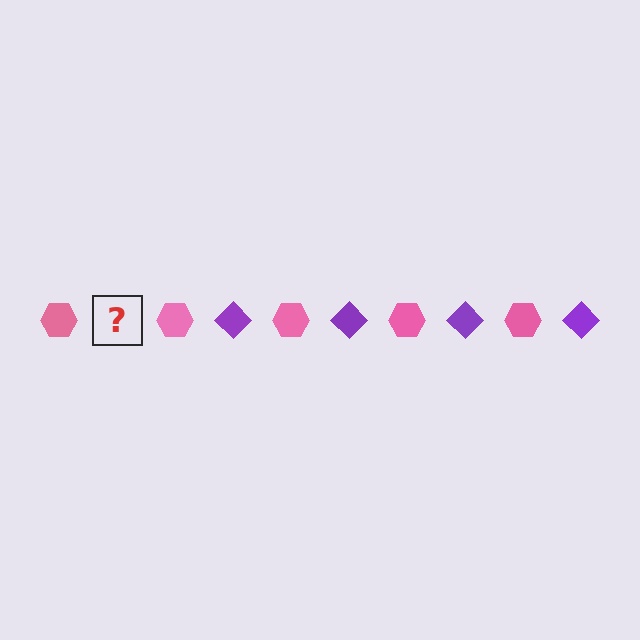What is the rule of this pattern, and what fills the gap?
The rule is that the pattern alternates between pink hexagon and purple diamond. The gap should be filled with a purple diamond.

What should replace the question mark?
The question mark should be replaced with a purple diamond.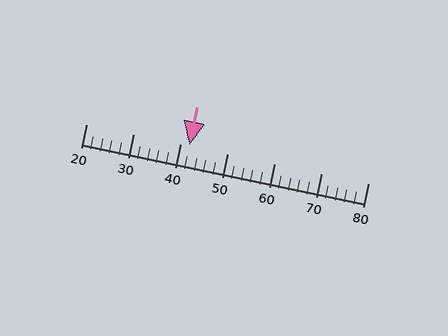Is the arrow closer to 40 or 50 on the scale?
The arrow is closer to 40.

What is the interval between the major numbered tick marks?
The major tick marks are spaced 10 units apart.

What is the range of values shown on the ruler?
The ruler shows values from 20 to 80.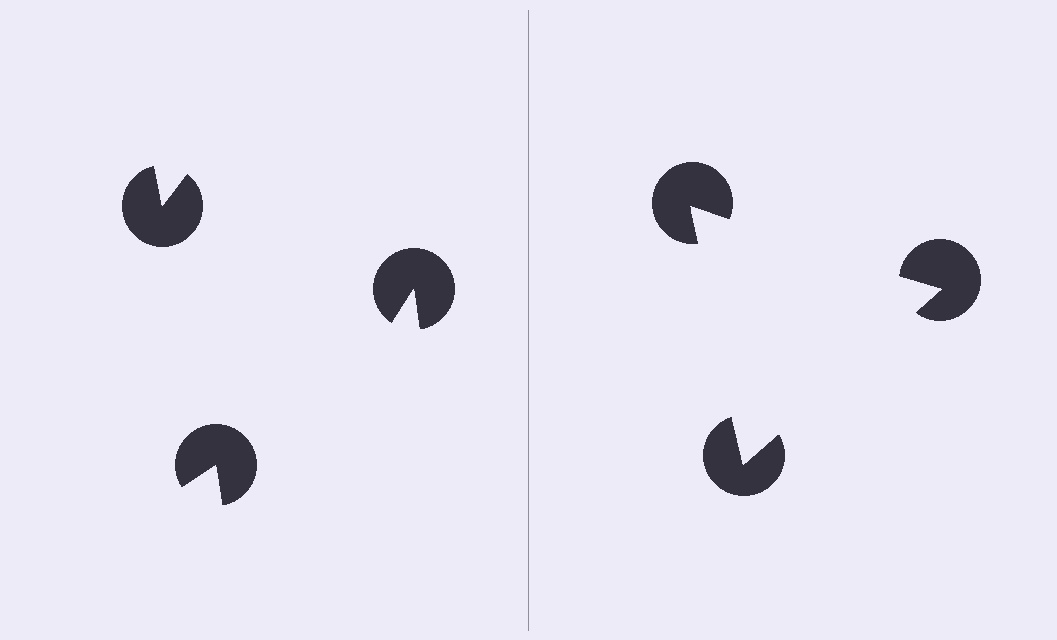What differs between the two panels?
The pac-man discs are positioned identically on both sides; only the wedge orientations differ. On the right they align to a triangle; on the left they are misaligned.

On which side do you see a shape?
An illusory triangle appears on the right side. On the left side the wedge cuts are rotated, so no coherent shape forms.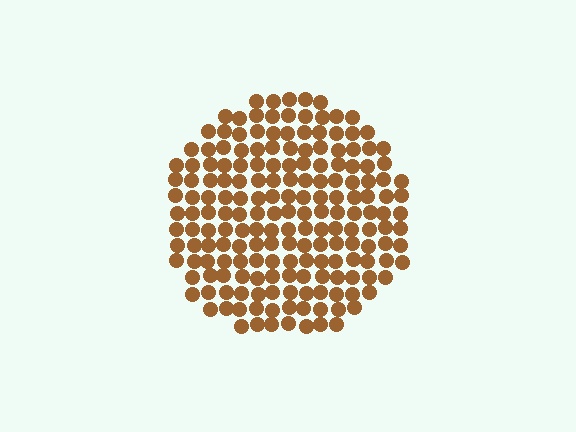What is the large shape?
The large shape is a circle.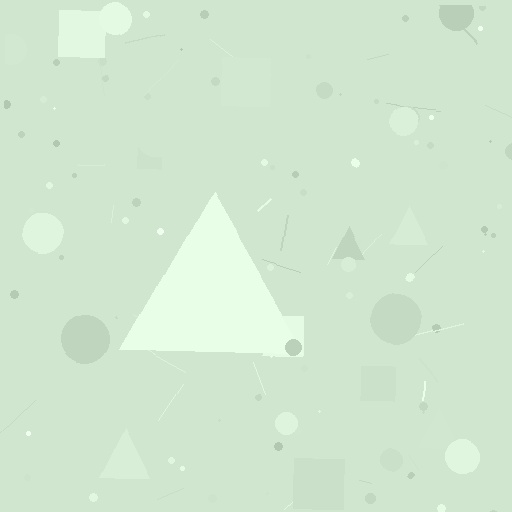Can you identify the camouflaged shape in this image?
The camouflaged shape is a triangle.